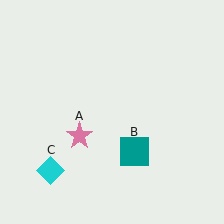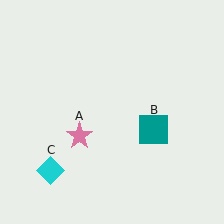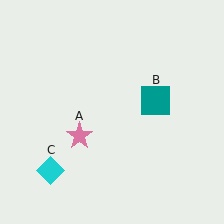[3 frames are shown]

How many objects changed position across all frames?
1 object changed position: teal square (object B).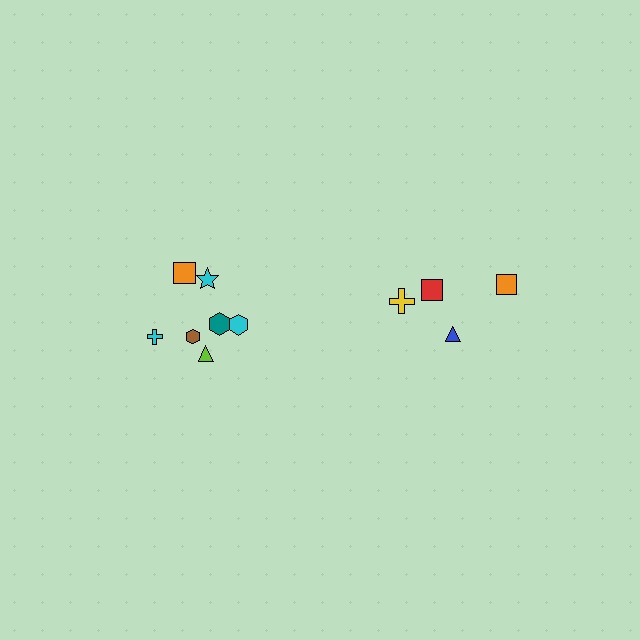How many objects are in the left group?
There are 7 objects.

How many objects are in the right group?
There are 4 objects.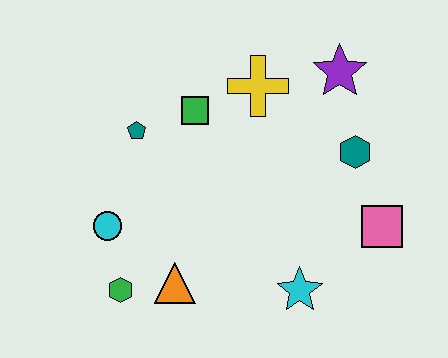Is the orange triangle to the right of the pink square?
No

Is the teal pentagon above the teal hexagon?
Yes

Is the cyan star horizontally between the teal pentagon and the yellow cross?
No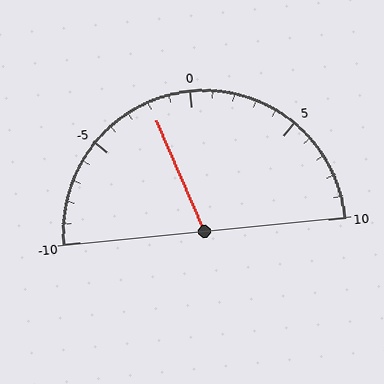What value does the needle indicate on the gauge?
The needle indicates approximately -2.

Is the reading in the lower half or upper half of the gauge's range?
The reading is in the lower half of the range (-10 to 10).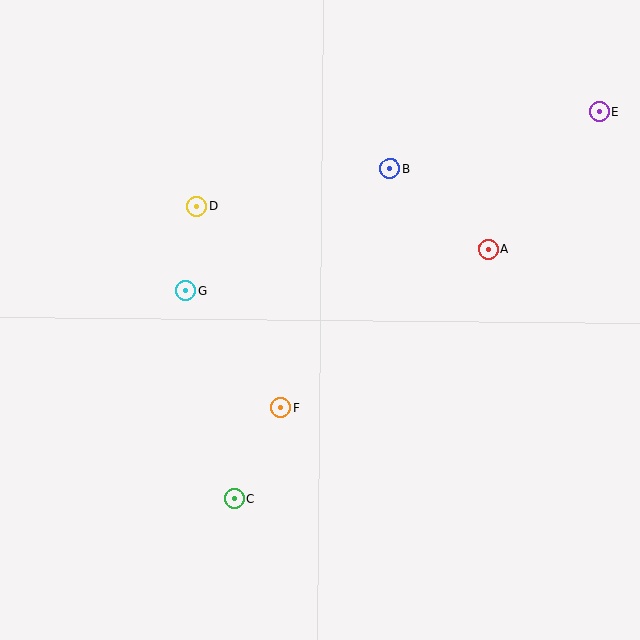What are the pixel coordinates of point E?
Point E is at (599, 111).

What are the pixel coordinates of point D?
Point D is at (197, 206).